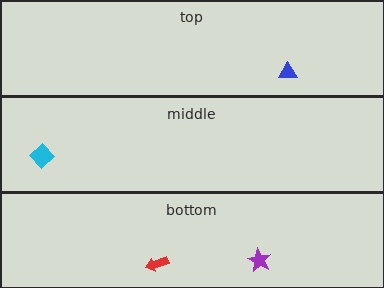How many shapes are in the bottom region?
2.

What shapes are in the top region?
The blue triangle.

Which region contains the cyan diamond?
The middle region.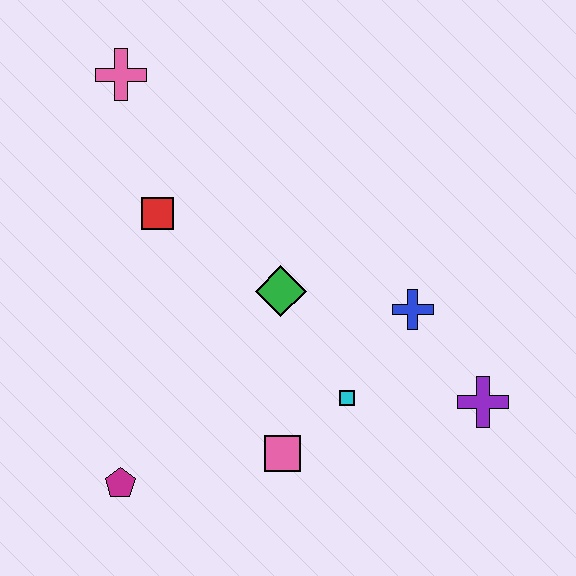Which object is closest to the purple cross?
The blue cross is closest to the purple cross.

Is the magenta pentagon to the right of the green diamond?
No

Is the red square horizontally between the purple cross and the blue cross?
No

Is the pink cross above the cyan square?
Yes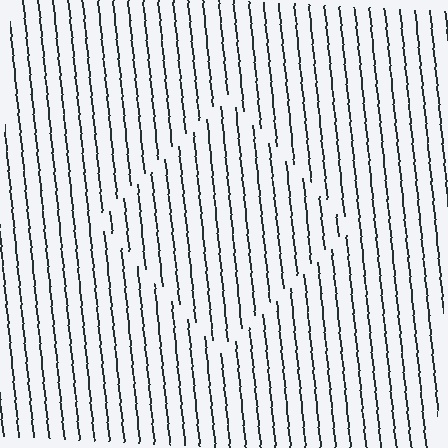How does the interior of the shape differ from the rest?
The interior of the shape contains the same grating, shifted by half a period — the contour is defined by the phase discontinuity where line-ends from the inner and outer gratings abut.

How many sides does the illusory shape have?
4 sides — the line-ends trace a square.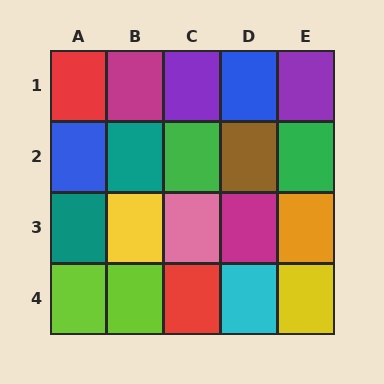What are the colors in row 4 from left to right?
Lime, lime, red, cyan, yellow.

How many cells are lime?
2 cells are lime.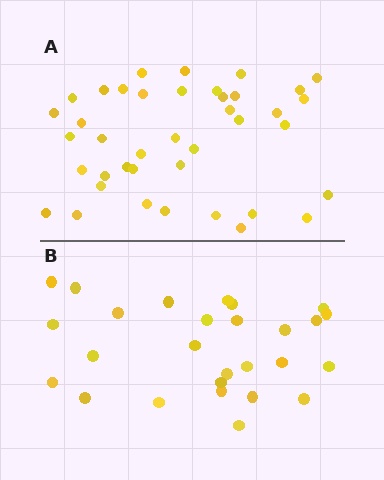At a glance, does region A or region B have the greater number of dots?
Region A (the top region) has more dots.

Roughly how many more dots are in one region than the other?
Region A has approximately 15 more dots than region B.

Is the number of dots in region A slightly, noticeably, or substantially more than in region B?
Region A has substantially more. The ratio is roughly 1.5 to 1.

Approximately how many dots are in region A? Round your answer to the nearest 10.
About 40 dots.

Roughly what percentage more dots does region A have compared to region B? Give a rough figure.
About 50% more.